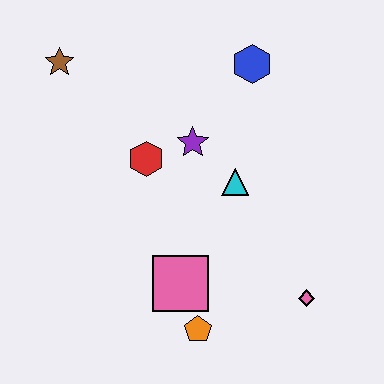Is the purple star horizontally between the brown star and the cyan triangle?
Yes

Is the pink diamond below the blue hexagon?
Yes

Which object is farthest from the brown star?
The pink diamond is farthest from the brown star.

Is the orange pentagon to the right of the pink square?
Yes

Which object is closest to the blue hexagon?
The purple star is closest to the blue hexagon.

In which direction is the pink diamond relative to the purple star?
The pink diamond is below the purple star.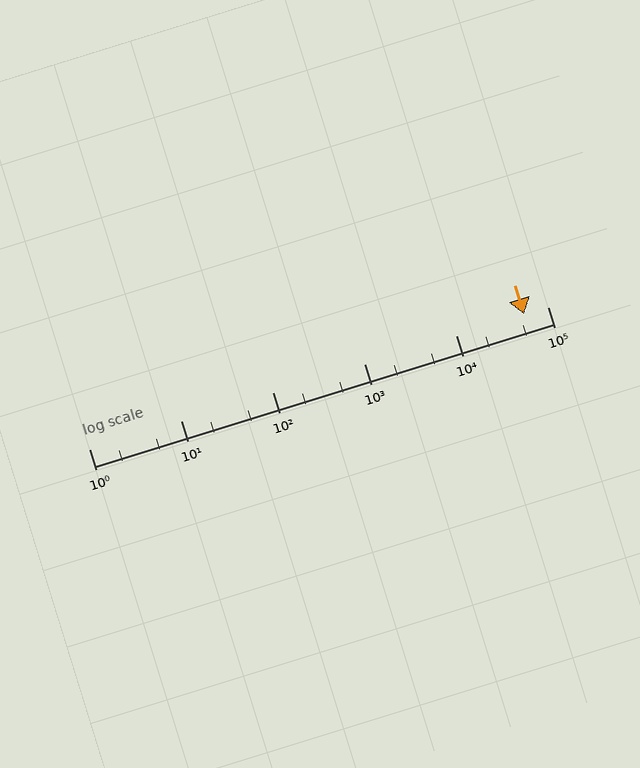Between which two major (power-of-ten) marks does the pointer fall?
The pointer is between 10000 and 100000.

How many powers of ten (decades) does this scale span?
The scale spans 5 decades, from 1 to 100000.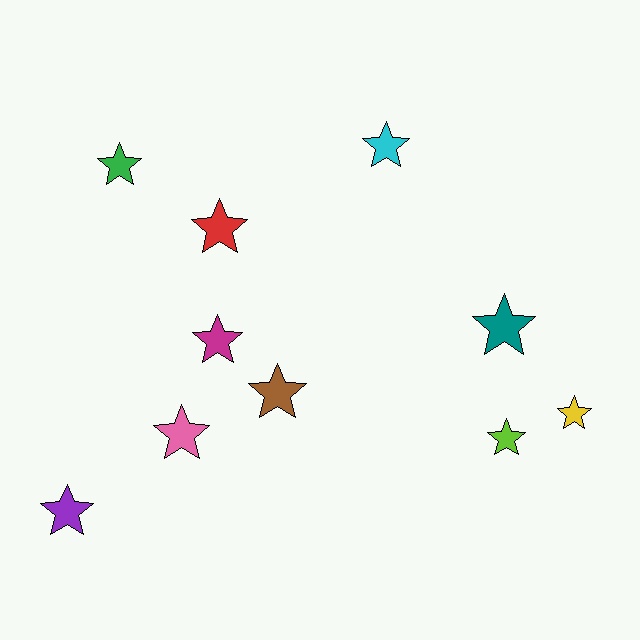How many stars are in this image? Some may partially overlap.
There are 10 stars.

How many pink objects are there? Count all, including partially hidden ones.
There is 1 pink object.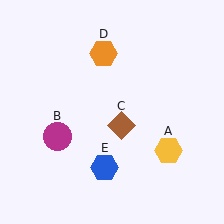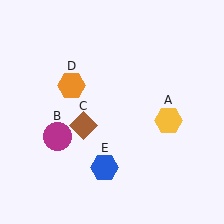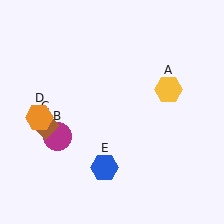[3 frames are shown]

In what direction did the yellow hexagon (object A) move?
The yellow hexagon (object A) moved up.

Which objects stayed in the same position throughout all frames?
Magenta circle (object B) and blue hexagon (object E) remained stationary.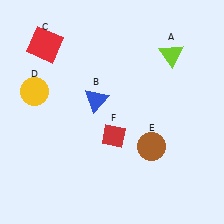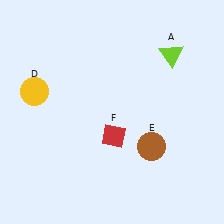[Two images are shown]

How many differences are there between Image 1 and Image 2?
There are 2 differences between the two images.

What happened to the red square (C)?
The red square (C) was removed in Image 2. It was in the top-left area of Image 1.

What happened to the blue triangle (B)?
The blue triangle (B) was removed in Image 2. It was in the top-left area of Image 1.